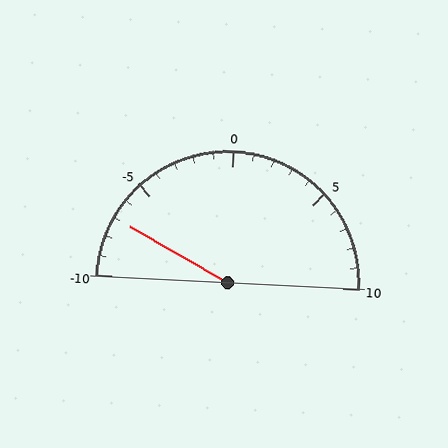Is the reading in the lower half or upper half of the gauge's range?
The reading is in the lower half of the range (-10 to 10).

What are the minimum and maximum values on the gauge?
The gauge ranges from -10 to 10.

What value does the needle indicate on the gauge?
The needle indicates approximately -7.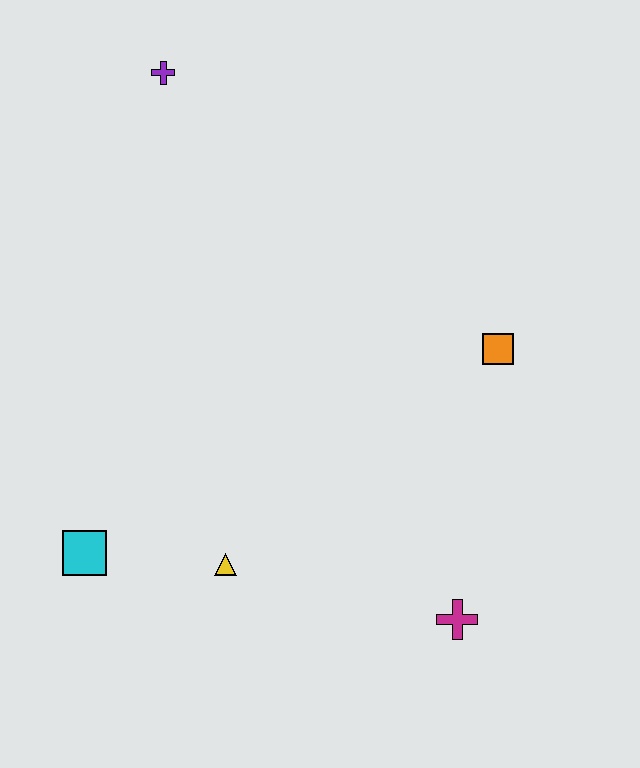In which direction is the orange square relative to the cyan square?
The orange square is to the right of the cyan square.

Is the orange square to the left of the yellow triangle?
No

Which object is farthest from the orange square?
The cyan square is farthest from the orange square.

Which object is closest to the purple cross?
The orange square is closest to the purple cross.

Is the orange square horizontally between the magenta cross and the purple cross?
No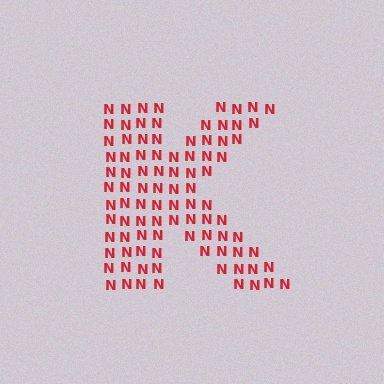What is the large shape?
The large shape is the letter K.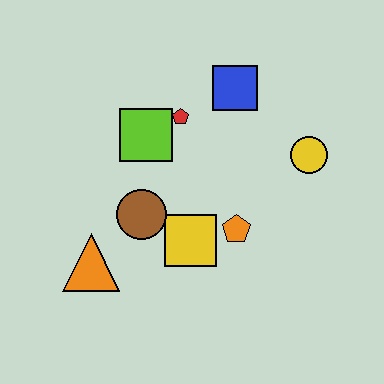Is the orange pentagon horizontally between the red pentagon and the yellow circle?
Yes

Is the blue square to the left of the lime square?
No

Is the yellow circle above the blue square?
No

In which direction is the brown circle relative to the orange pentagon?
The brown circle is to the left of the orange pentagon.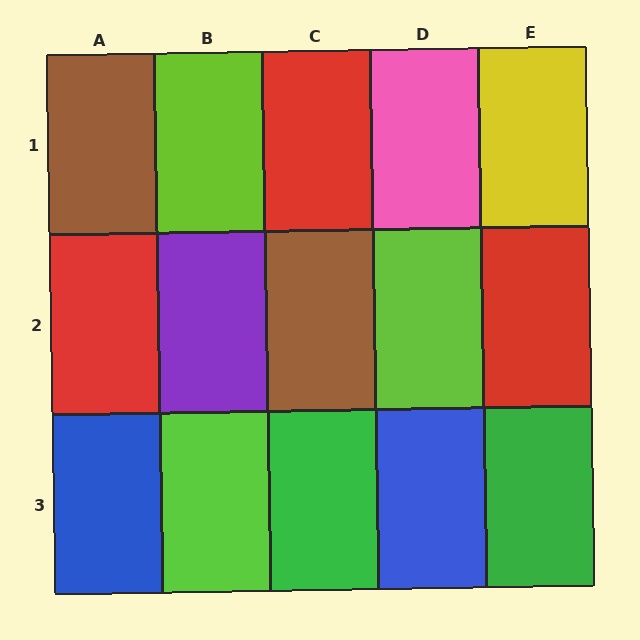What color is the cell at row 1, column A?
Brown.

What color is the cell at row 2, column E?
Red.